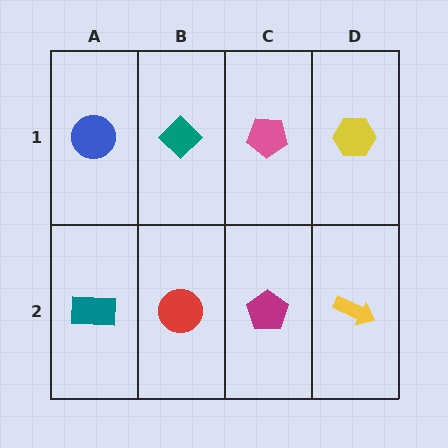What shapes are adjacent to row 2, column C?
A pink pentagon (row 1, column C), a red circle (row 2, column B), a yellow arrow (row 2, column D).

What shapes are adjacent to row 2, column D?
A yellow hexagon (row 1, column D), a magenta pentagon (row 2, column C).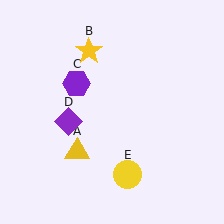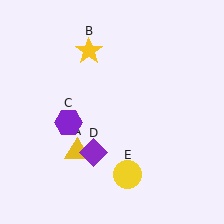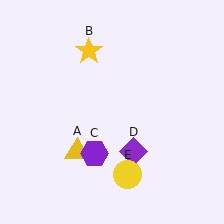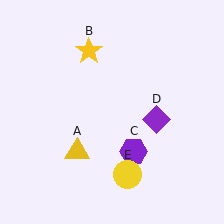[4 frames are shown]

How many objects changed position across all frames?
2 objects changed position: purple hexagon (object C), purple diamond (object D).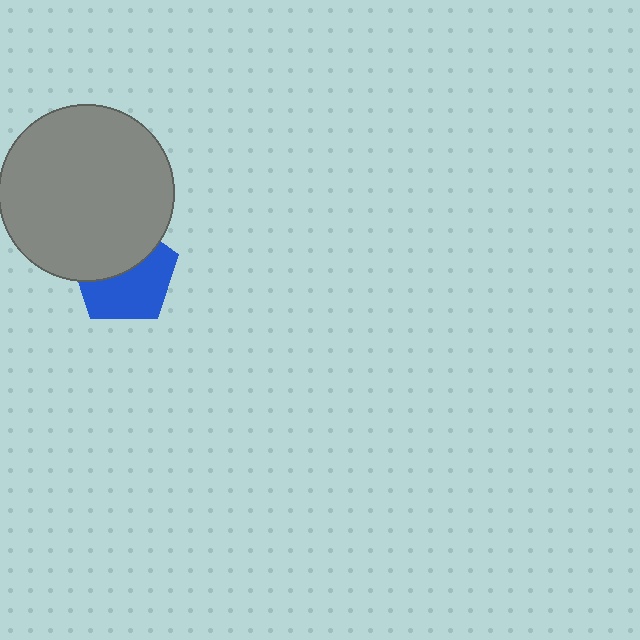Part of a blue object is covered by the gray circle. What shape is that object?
It is a pentagon.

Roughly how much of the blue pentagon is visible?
About half of it is visible (roughly 55%).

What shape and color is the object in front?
The object in front is a gray circle.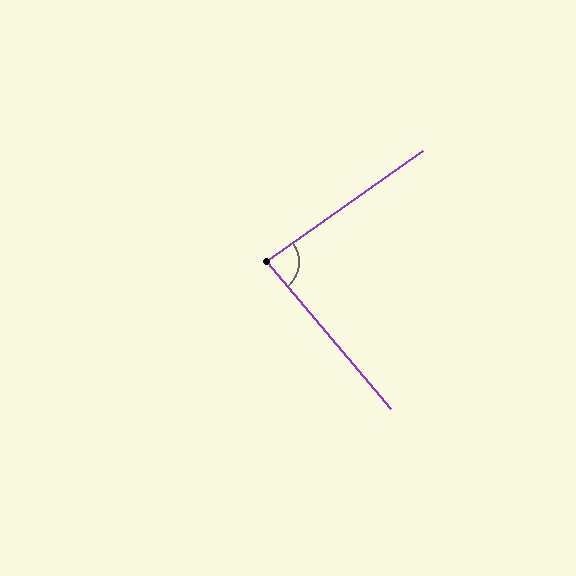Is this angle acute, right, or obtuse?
It is approximately a right angle.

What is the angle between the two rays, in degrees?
Approximately 85 degrees.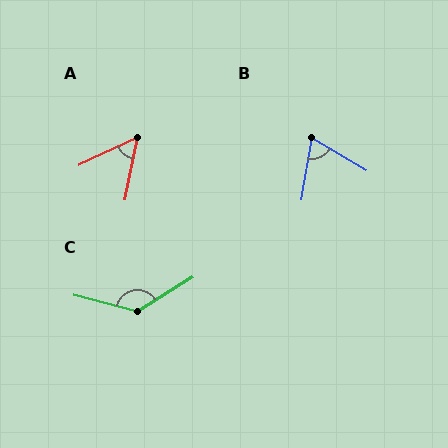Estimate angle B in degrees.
Approximately 69 degrees.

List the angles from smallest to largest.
A (53°), B (69°), C (134°).